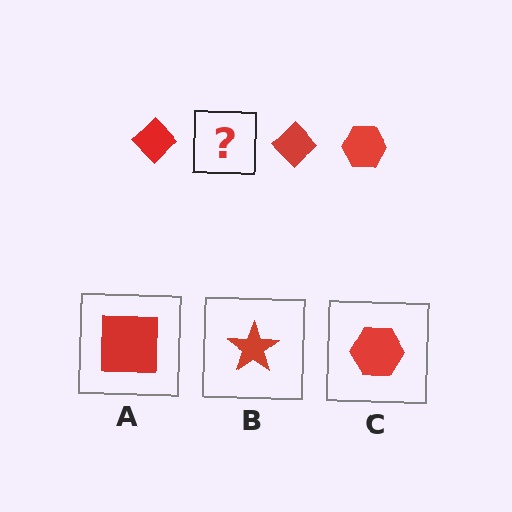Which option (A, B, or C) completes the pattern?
C.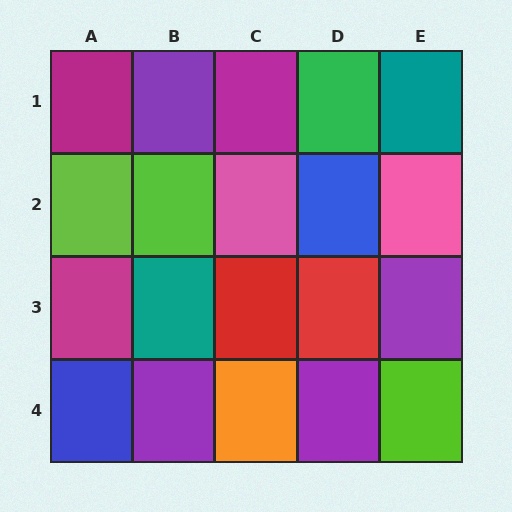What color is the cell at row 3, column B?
Teal.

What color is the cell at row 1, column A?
Magenta.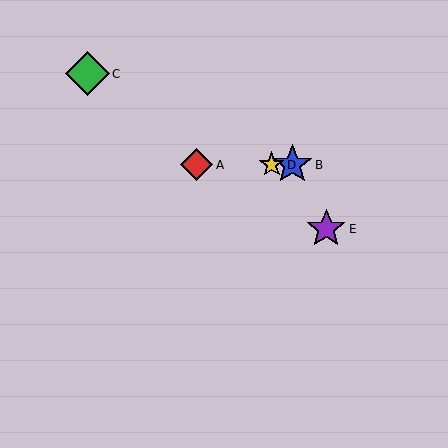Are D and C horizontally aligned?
No, D is at y≈165 and C is at y≈74.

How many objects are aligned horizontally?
3 objects (A, B, D) are aligned horizontally.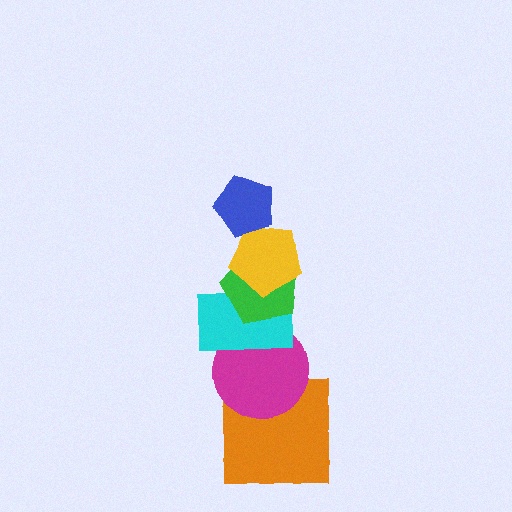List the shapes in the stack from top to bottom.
From top to bottom: the blue pentagon, the yellow pentagon, the green pentagon, the cyan rectangle, the magenta circle, the orange square.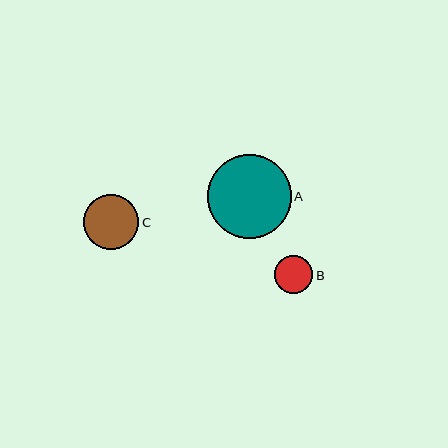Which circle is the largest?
Circle A is the largest with a size of approximately 84 pixels.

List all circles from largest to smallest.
From largest to smallest: A, C, B.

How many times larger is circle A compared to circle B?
Circle A is approximately 2.2 times the size of circle B.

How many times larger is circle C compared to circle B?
Circle C is approximately 1.4 times the size of circle B.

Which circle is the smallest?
Circle B is the smallest with a size of approximately 38 pixels.